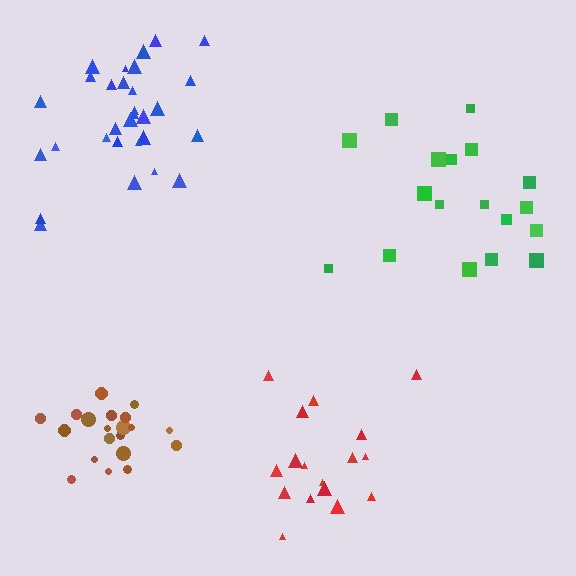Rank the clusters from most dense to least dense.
brown, blue, red, green.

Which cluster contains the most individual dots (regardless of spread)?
Blue (30).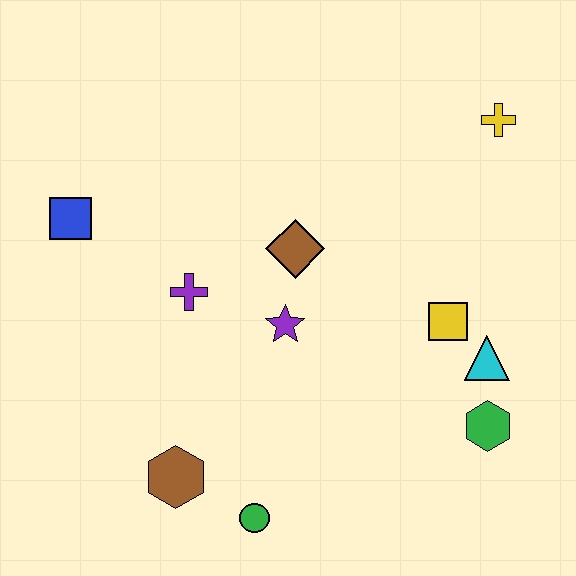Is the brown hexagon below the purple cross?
Yes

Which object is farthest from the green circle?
The yellow cross is farthest from the green circle.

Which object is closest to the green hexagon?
The cyan triangle is closest to the green hexagon.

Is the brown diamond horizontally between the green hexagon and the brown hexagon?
Yes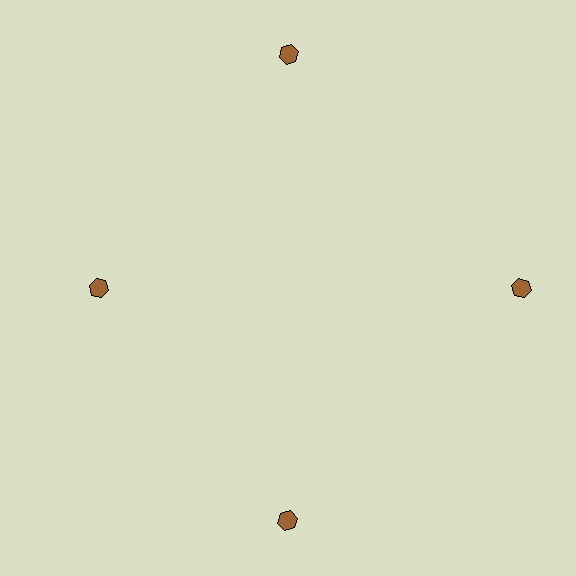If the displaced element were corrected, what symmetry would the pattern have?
It would have 4-fold rotational symmetry — the pattern would map onto itself every 90 degrees.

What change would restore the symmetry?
The symmetry would be restored by moving it outward, back onto the ring so that all 4 hexagons sit at equal angles and equal distance from the center.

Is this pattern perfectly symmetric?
No. The 4 brown hexagons are arranged in a ring, but one element near the 9 o'clock position is pulled inward toward the center, breaking the 4-fold rotational symmetry.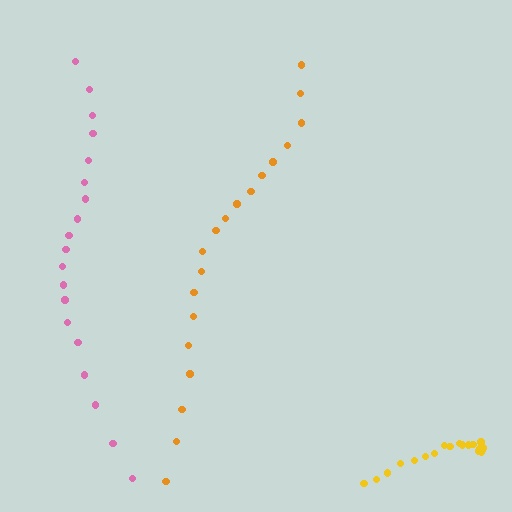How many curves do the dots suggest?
There are 3 distinct paths.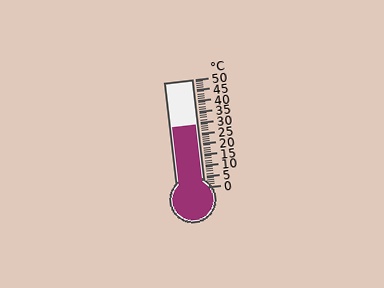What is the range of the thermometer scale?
The thermometer scale ranges from 0°C to 50°C.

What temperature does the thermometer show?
The thermometer shows approximately 29°C.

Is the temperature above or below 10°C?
The temperature is above 10°C.